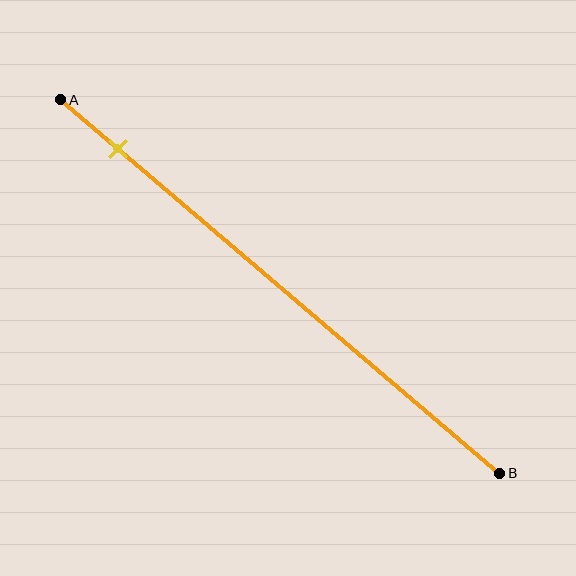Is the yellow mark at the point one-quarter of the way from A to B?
No, the mark is at about 15% from A, not at the 25% one-quarter point.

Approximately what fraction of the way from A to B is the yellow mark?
The yellow mark is approximately 15% of the way from A to B.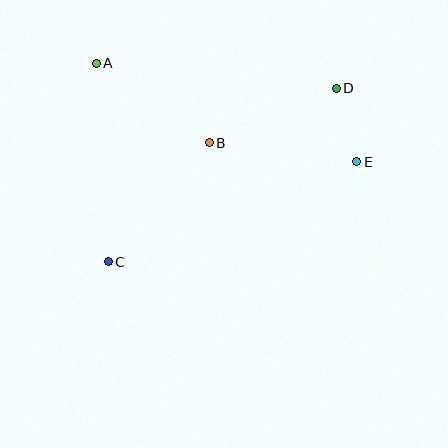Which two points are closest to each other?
Points D and E are closest to each other.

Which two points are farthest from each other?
Points C and D are farthest from each other.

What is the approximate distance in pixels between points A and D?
The distance between A and D is approximately 241 pixels.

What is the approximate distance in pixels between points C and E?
The distance between C and E is approximately 268 pixels.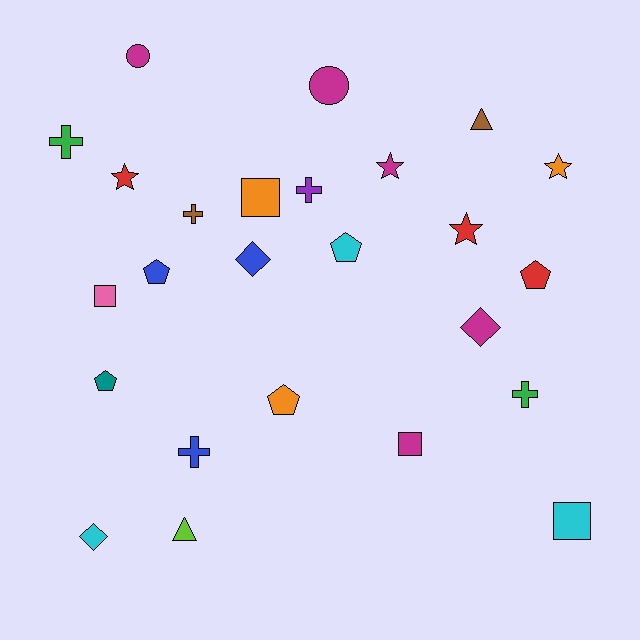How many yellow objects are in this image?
There are no yellow objects.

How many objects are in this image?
There are 25 objects.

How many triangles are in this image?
There are 2 triangles.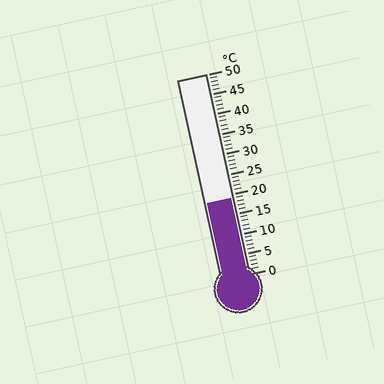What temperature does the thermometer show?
The thermometer shows approximately 19°C.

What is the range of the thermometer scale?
The thermometer scale ranges from 0°C to 50°C.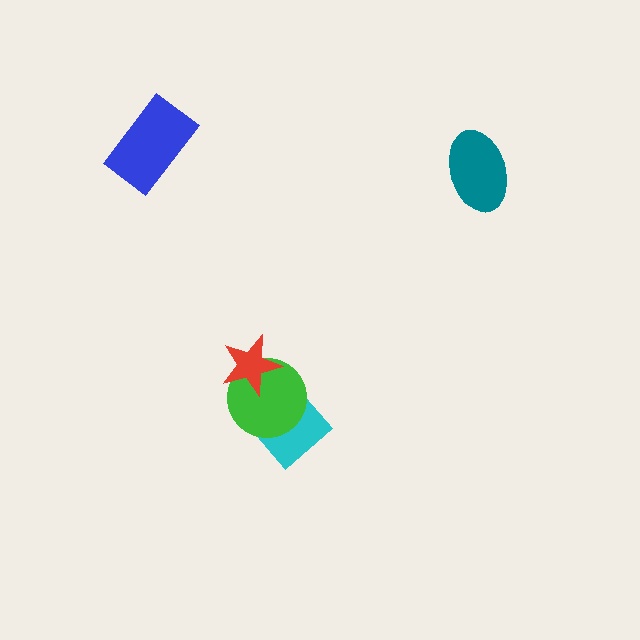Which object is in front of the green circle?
The red star is in front of the green circle.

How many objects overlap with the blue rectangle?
0 objects overlap with the blue rectangle.